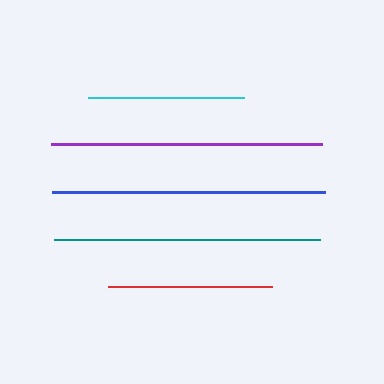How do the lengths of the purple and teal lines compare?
The purple and teal lines are approximately the same length.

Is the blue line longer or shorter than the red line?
The blue line is longer than the red line.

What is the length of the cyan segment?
The cyan segment is approximately 156 pixels long.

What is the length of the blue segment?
The blue segment is approximately 273 pixels long.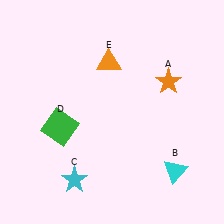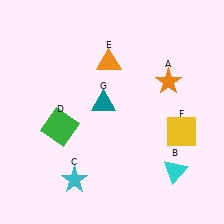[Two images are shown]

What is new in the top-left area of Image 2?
A teal triangle (G) was added in the top-left area of Image 2.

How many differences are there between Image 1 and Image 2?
There are 2 differences between the two images.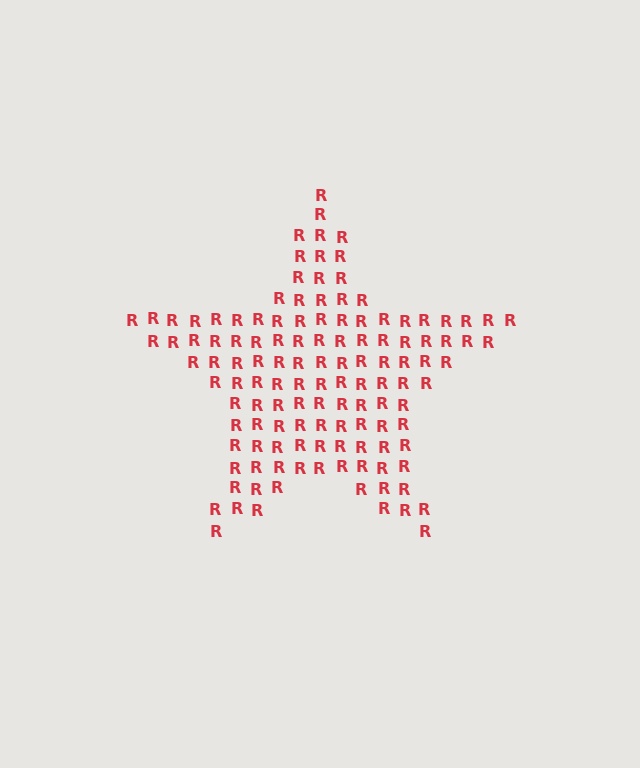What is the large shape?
The large shape is a star.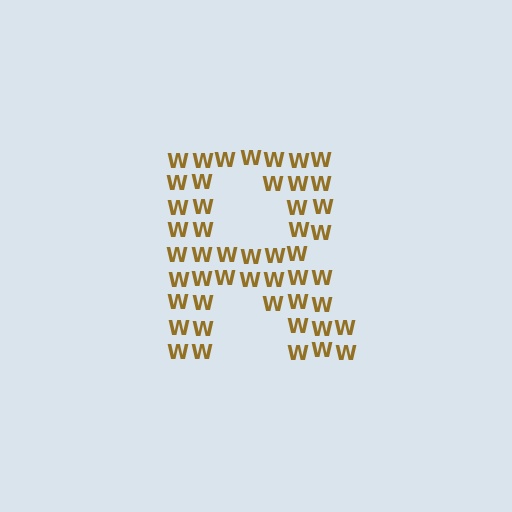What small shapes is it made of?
It is made of small letter W's.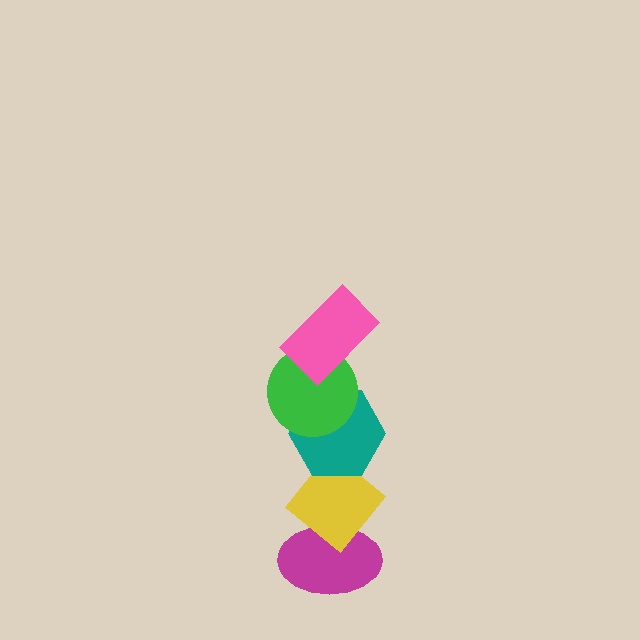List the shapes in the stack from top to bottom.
From top to bottom: the pink rectangle, the green circle, the teal hexagon, the yellow diamond, the magenta ellipse.